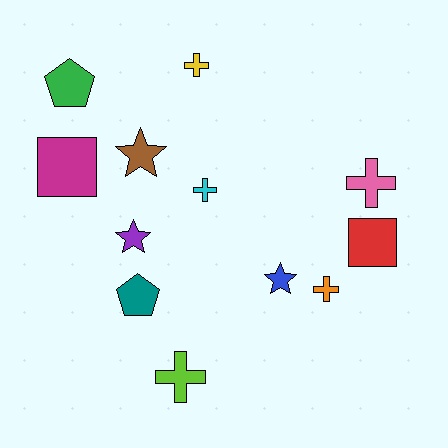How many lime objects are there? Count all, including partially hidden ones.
There is 1 lime object.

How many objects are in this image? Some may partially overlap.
There are 12 objects.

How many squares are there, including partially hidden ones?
There are 2 squares.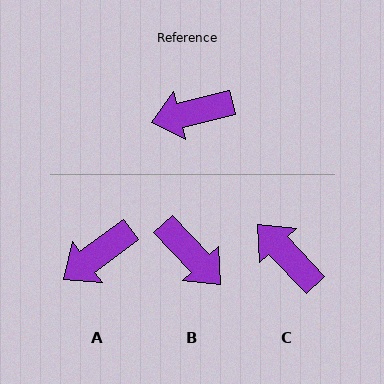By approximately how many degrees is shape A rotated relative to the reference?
Approximately 23 degrees counter-clockwise.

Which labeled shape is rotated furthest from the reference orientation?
B, about 120 degrees away.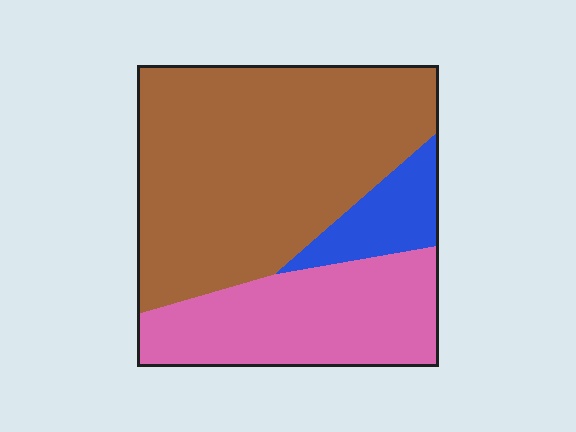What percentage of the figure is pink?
Pink covers roughly 30% of the figure.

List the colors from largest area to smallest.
From largest to smallest: brown, pink, blue.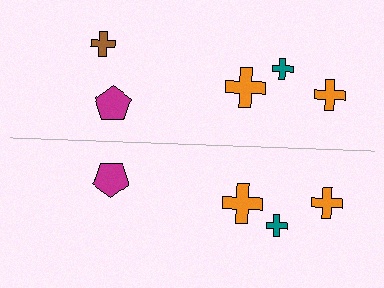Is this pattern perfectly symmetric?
No, the pattern is not perfectly symmetric. A brown cross is missing from the bottom side.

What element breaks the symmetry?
A brown cross is missing from the bottom side.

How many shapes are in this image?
There are 9 shapes in this image.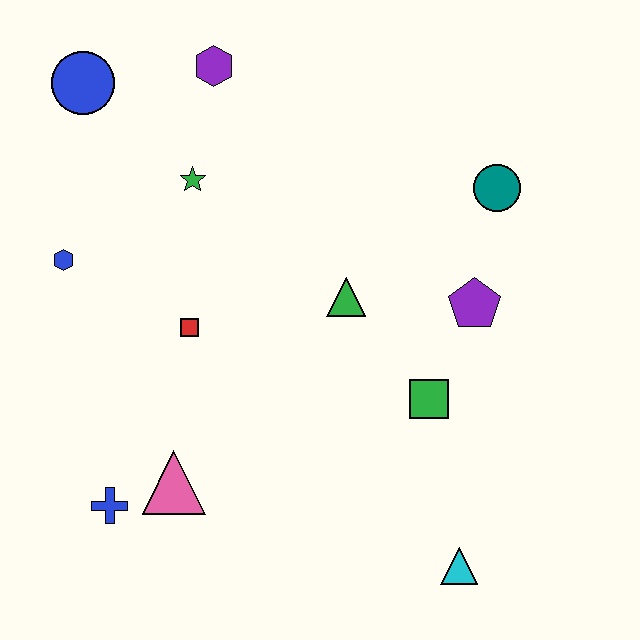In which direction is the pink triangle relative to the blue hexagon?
The pink triangle is below the blue hexagon.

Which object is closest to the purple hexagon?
The green star is closest to the purple hexagon.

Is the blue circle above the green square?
Yes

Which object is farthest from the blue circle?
The cyan triangle is farthest from the blue circle.